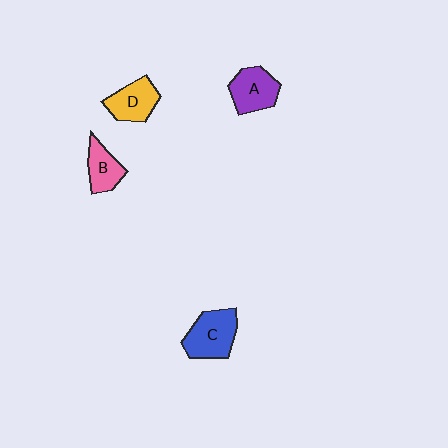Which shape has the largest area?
Shape C (blue).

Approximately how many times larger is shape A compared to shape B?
Approximately 1.3 times.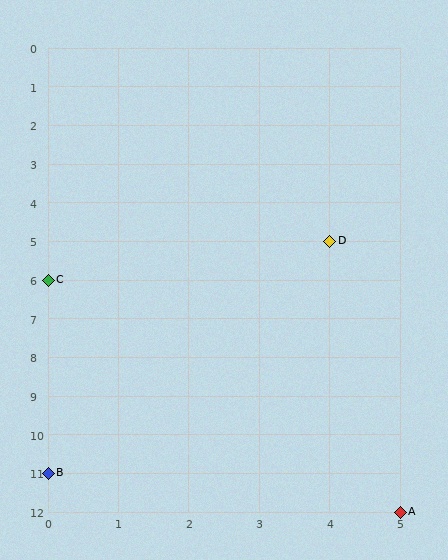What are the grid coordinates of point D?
Point D is at grid coordinates (4, 5).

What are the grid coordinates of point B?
Point B is at grid coordinates (0, 11).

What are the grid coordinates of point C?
Point C is at grid coordinates (0, 6).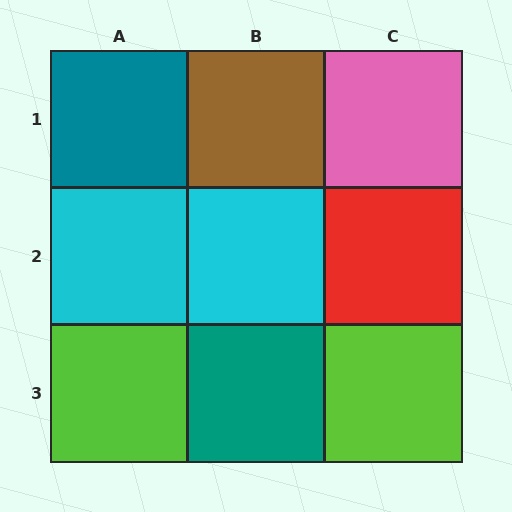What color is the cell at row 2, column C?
Red.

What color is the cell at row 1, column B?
Brown.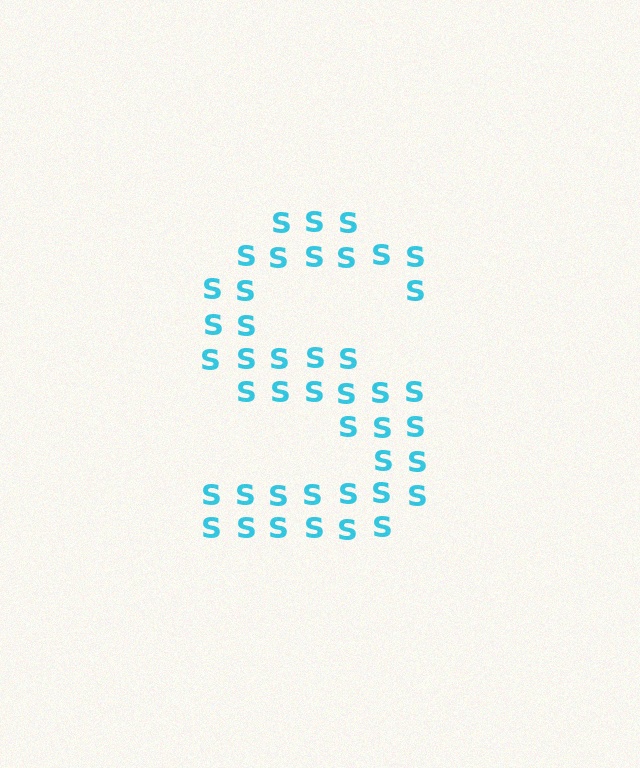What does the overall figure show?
The overall figure shows the letter S.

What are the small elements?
The small elements are letter S's.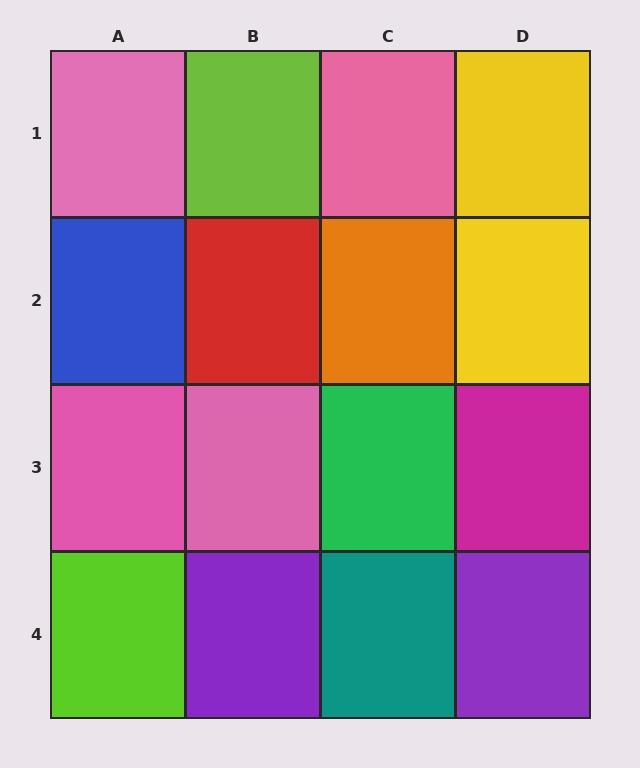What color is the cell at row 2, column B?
Red.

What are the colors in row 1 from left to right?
Pink, lime, pink, yellow.